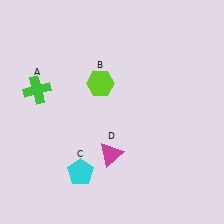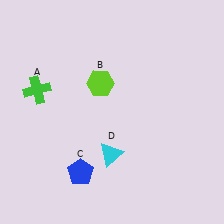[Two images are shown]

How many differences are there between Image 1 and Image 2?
There are 2 differences between the two images.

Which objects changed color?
C changed from cyan to blue. D changed from magenta to cyan.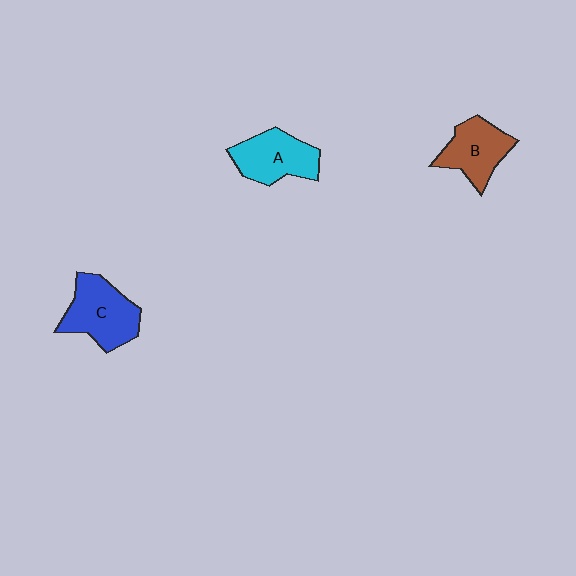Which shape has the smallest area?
Shape B (brown).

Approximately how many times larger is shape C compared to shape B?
Approximately 1.2 times.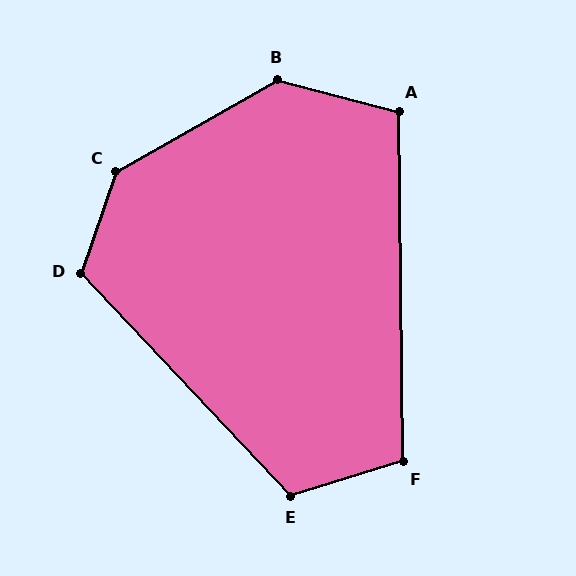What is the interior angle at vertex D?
Approximately 118 degrees (obtuse).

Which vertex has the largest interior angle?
C, at approximately 138 degrees.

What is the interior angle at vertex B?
Approximately 136 degrees (obtuse).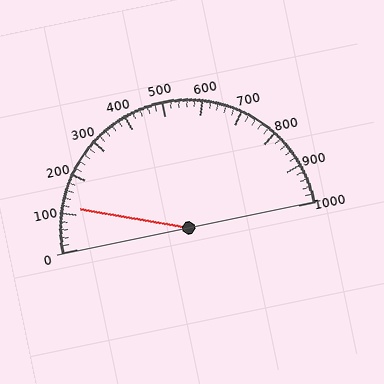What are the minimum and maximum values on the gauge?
The gauge ranges from 0 to 1000.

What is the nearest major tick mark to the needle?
The nearest major tick mark is 100.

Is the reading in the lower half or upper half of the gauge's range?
The reading is in the lower half of the range (0 to 1000).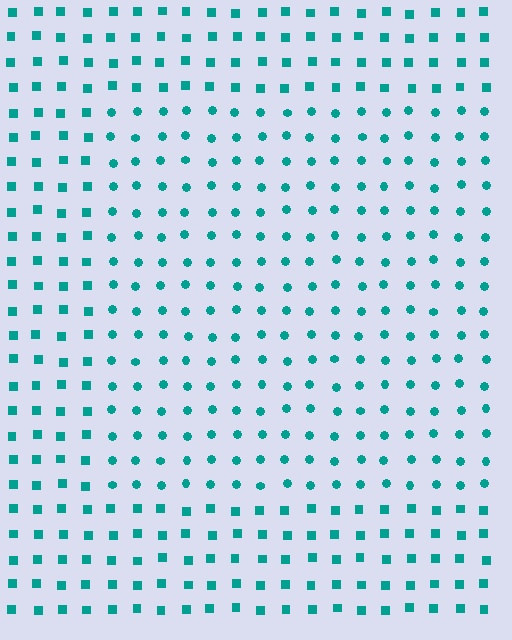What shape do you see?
I see a rectangle.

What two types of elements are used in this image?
The image uses circles inside the rectangle region and squares outside it.